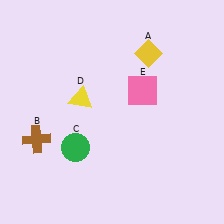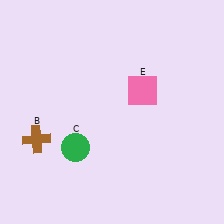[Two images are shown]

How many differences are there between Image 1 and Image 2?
There are 2 differences between the two images.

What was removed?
The yellow triangle (D), the yellow diamond (A) were removed in Image 2.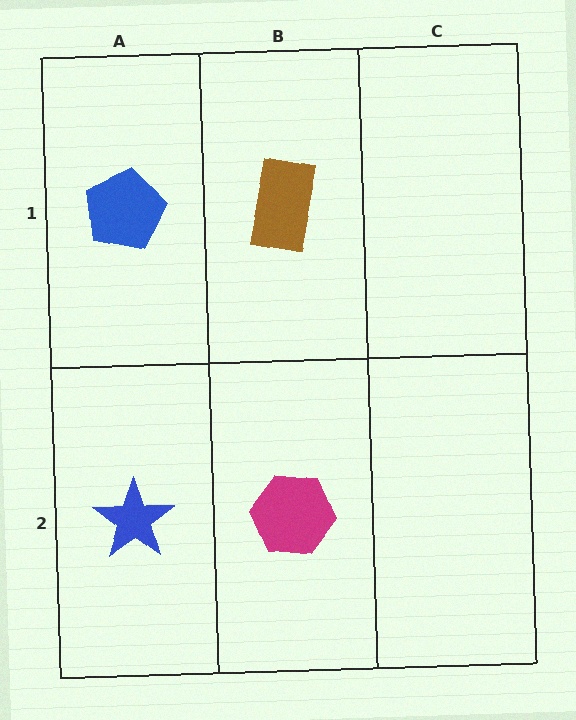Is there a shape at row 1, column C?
No, that cell is empty.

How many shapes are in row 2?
2 shapes.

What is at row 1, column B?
A brown rectangle.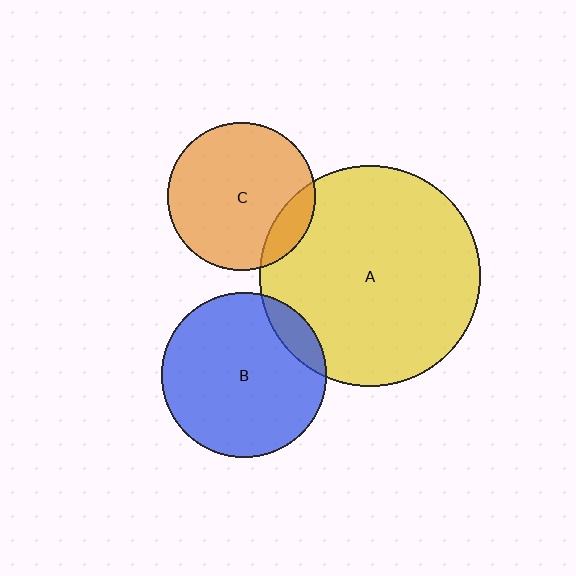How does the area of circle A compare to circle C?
Approximately 2.2 times.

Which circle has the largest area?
Circle A (yellow).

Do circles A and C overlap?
Yes.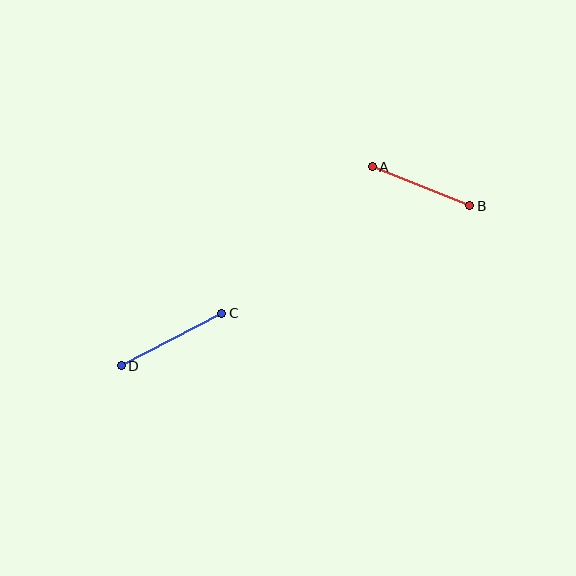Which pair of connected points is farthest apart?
Points C and D are farthest apart.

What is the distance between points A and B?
The distance is approximately 105 pixels.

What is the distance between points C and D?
The distance is approximately 114 pixels.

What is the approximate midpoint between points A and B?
The midpoint is at approximately (421, 186) pixels.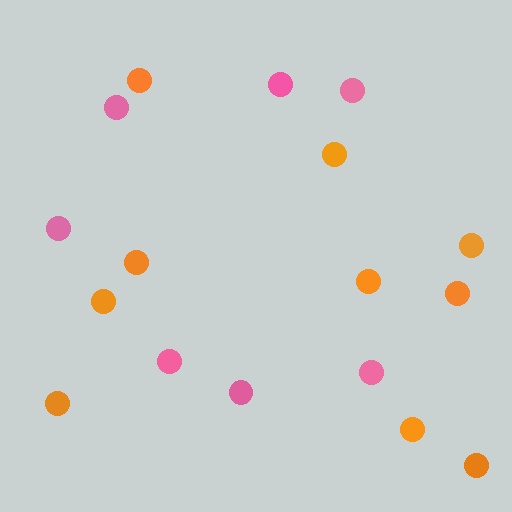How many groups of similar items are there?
There are 2 groups: one group of orange circles (10) and one group of pink circles (7).